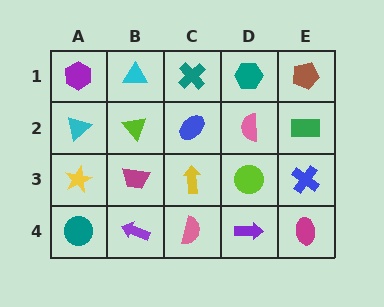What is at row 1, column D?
A teal hexagon.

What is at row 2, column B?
A lime triangle.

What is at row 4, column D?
A purple arrow.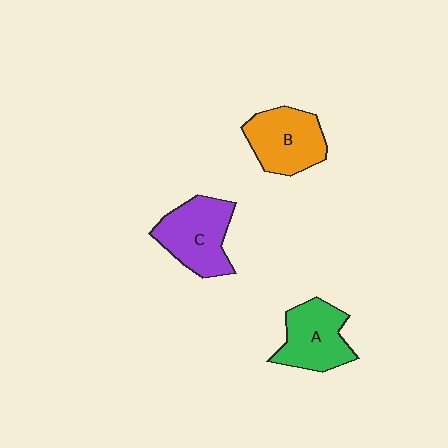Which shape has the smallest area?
Shape A (green).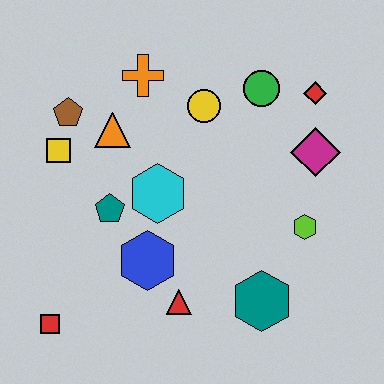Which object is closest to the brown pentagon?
The yellow square is closest to the brown pentagon.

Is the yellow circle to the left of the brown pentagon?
No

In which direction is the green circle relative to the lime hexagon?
The green circle is above the lime hexagon.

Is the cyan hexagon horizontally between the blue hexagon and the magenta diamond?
Yes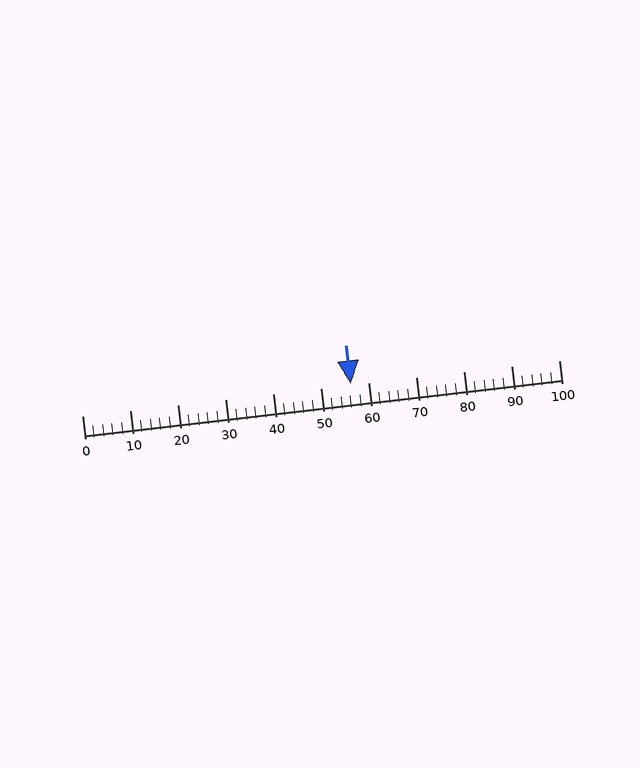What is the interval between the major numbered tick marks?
The major tick marks are spaced 10 units apart.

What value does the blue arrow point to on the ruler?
The blue arrow points to approximately 56.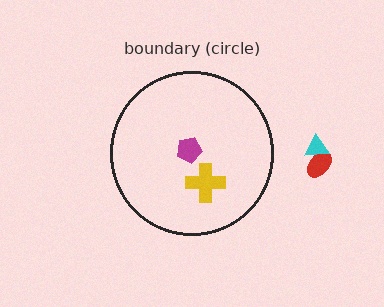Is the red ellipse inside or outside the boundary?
Outside.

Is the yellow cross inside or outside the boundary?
Inside.